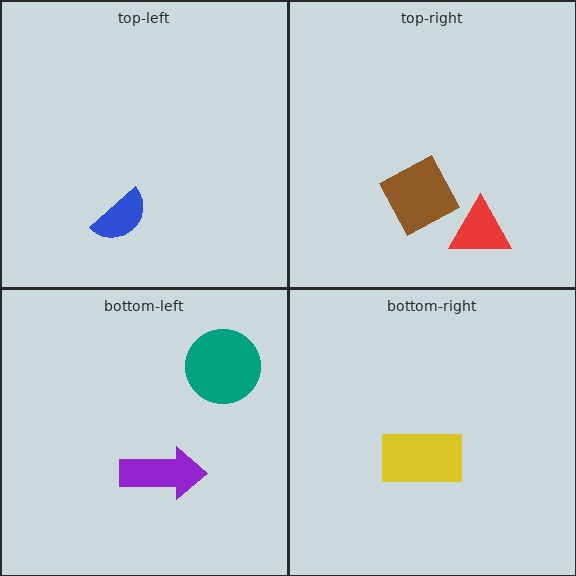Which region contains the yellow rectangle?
The bottom-right region.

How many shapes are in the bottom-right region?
1.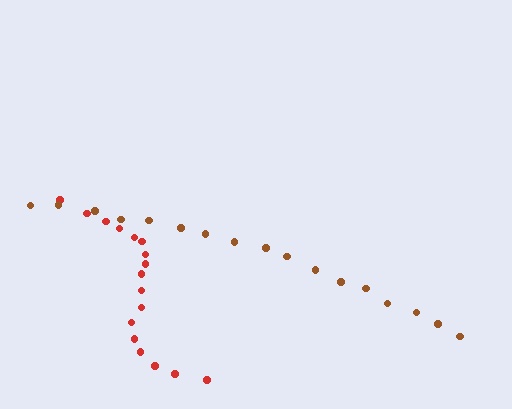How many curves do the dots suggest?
There are 2 distinct paths.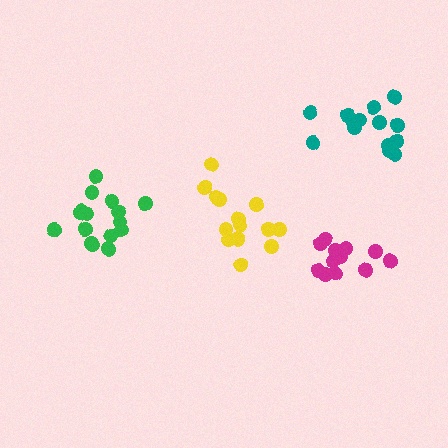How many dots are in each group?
Group 1: 14 dots, Group 2: 14 dots, Group 3: 12 dots, Group 4: 16 dots (56 total).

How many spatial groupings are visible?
There are 4 spatial groupings.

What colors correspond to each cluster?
The clusters are colored: yellow, teal, magenta, green.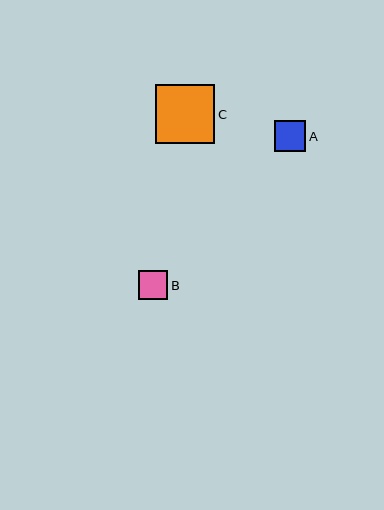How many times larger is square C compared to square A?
Square C is approximately 1.9 times the size of square A.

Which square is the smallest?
Square B is the smallest with a size of approximately 29 pixels.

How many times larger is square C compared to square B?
Square C is approximately 2.0 times the size of square B.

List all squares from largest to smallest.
From largest to smallest: C, A, B.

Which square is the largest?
Square C is the largest with a size of approximately 59 pixels.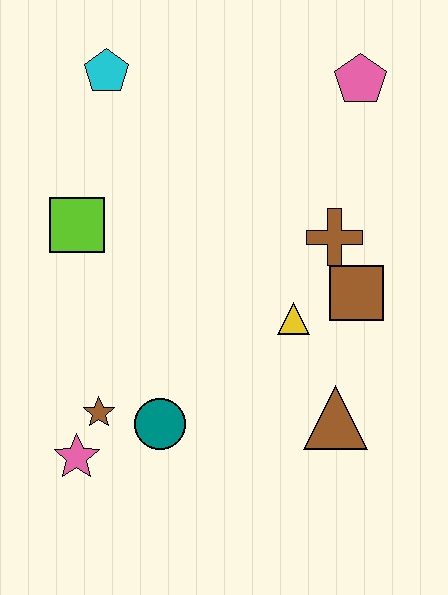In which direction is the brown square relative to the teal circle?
The brown square is to the right of the teal circle.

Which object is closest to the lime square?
The cyan pentagon is closest to the lime square.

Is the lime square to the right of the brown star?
No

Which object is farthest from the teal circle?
The pink pentagon is farthest from the teal circle.